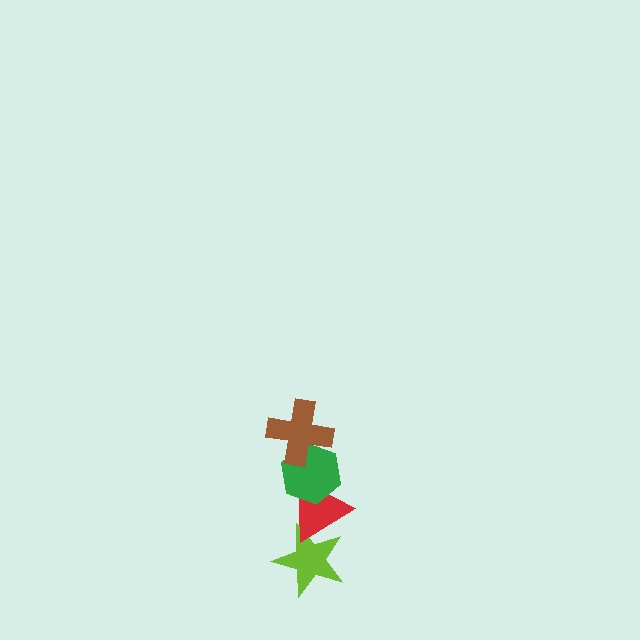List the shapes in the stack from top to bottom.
From top to bottom: the brown cross, the green hexagon, the red triangle, the lime star.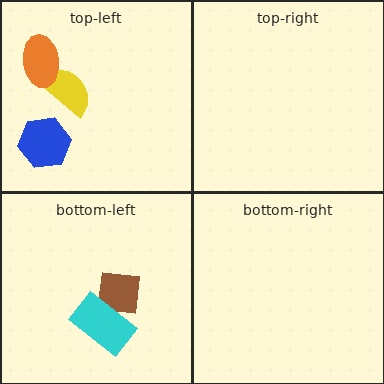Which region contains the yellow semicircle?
The top-left region.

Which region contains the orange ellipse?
The top-left region.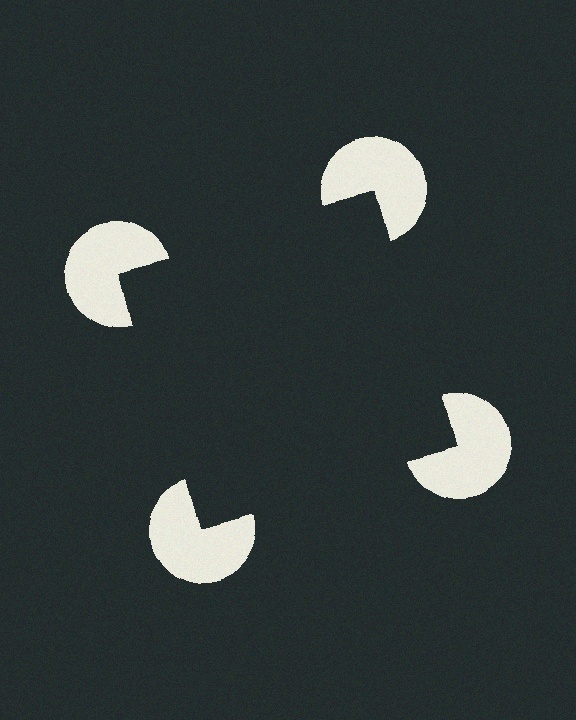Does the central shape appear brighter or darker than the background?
It typically appears slightly darker than the background, even though no actual brightness change is drawn.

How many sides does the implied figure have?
4 sides.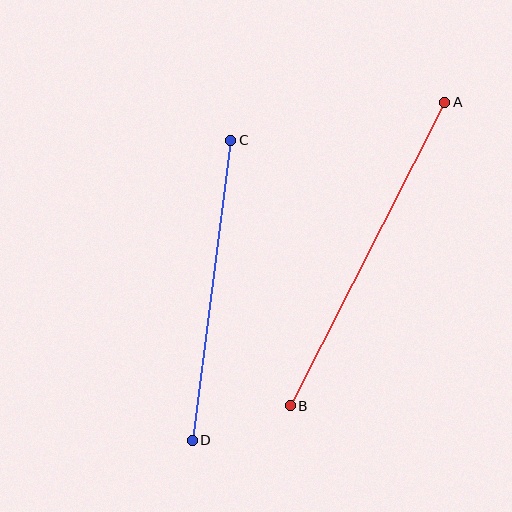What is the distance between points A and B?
The distance is approximately 341 pixels.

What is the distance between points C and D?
The distance is approximately 302 pixels.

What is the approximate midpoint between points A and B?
The midpoint is at approximately (367, 254) pixels.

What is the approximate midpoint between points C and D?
The midpoint is at approximately (212, 290) pixels.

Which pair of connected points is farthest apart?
Points A and B are farthest apart.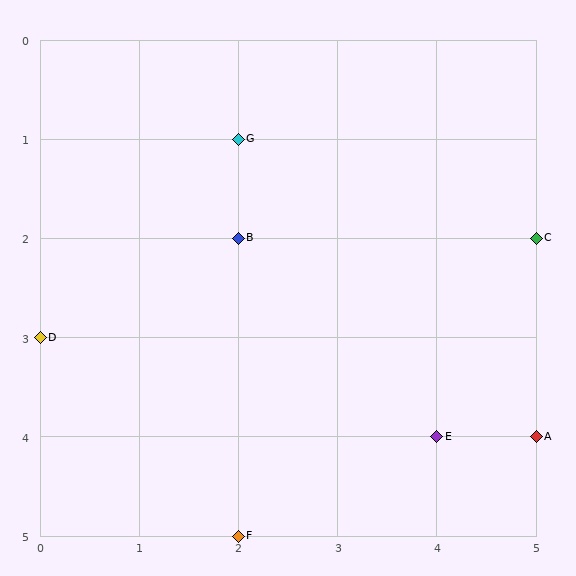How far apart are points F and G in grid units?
Points F and G are 4 rows apart.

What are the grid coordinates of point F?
Point F is at grid coordinates (2, 5).